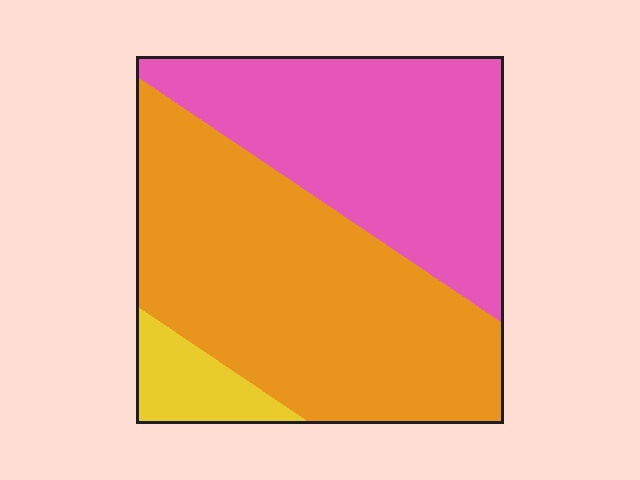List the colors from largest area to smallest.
From largest to smallest: orange, pink, yellow.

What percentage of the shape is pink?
Pink covers about 40% of the shape.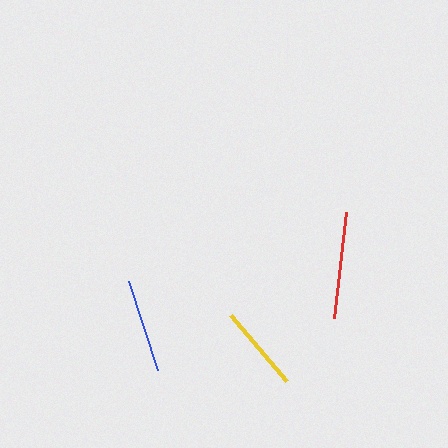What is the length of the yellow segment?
The yellow segment is approximately 86 pixels long.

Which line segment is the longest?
The red line is the longest at approximately 107 pixels.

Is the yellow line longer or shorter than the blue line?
The blue line is longer than the yellow line.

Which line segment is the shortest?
The yellow line is the shortest at approximately 86 pixels.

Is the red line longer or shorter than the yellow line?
The red line is longer than the yellow line.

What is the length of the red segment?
The red segment is approximately 107 pixels long.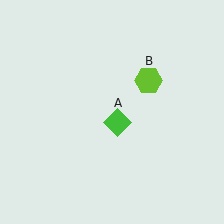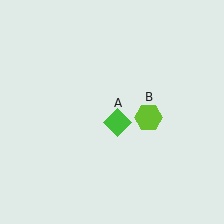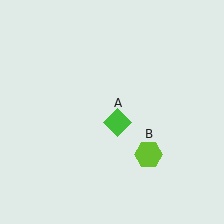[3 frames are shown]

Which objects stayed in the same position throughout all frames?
Green diamond (object A) remained stationary.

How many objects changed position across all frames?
1 object changed position: lime hexagon (object B).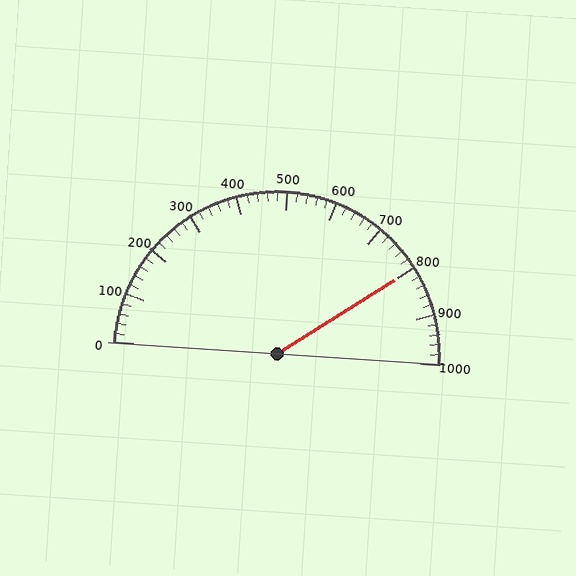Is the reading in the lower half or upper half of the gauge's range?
The reading is in the upper half of the range (0 to 1000).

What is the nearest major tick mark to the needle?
The nearest major tick mark is 800.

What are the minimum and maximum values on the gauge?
The gauge ranges from 0 to 1000.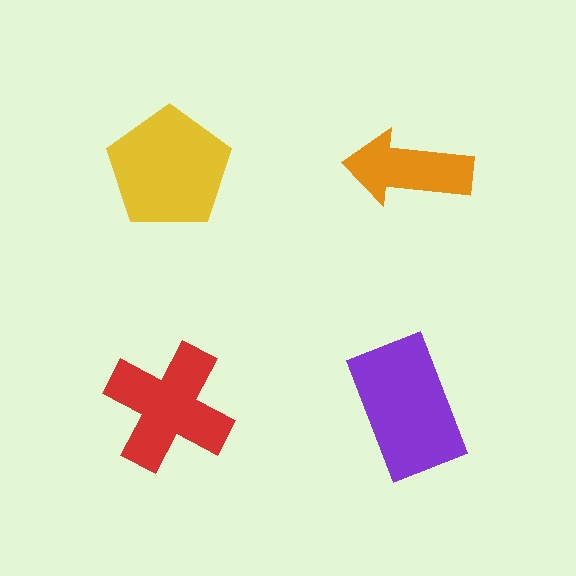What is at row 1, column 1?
A yellow pentagon.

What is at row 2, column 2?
A purple rectangle.